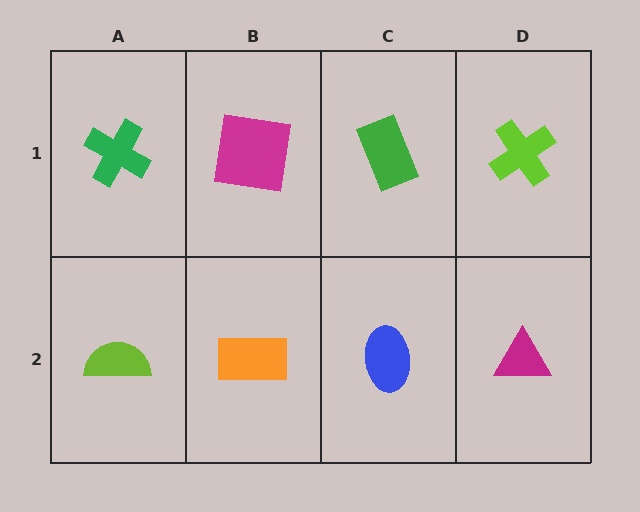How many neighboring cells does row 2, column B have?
3.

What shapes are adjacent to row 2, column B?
A magenta square (row 1, column B), a lime semicircle (row 2, column A), a blue ellipse (row 2, column C).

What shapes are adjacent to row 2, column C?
A green rectangle (row 1, column C), an orange rectangle (row 2, column B), a magenta triangle (row 2, column D).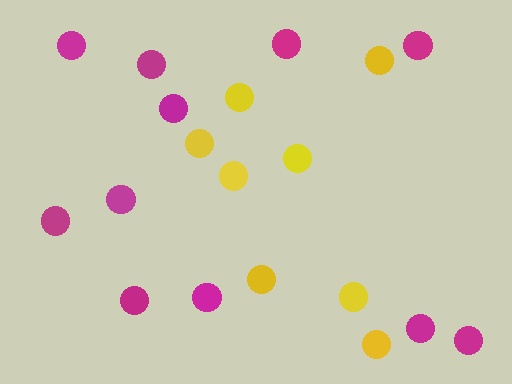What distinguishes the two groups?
There are 2 groups: one group of yellow circles (8) and one group of magenta circles (11).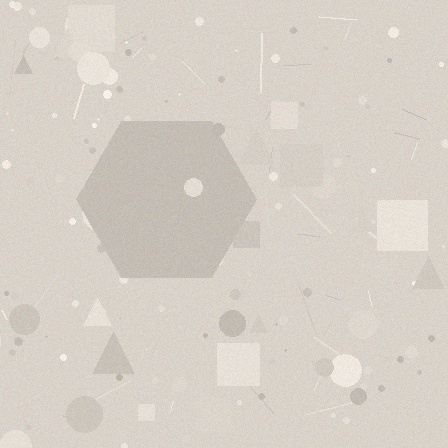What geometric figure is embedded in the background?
A hexagon is embedded in the background.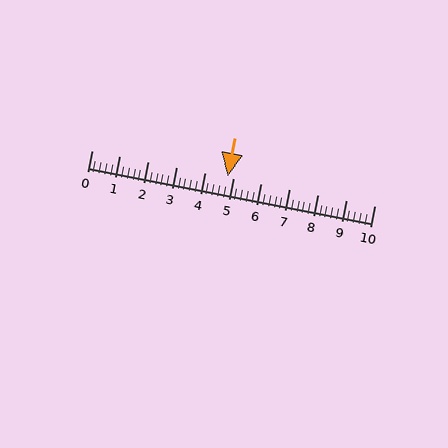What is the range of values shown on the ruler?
The ruler shows values from 0 to 10.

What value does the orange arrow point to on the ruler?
The orange arrow points to approximately 4.8.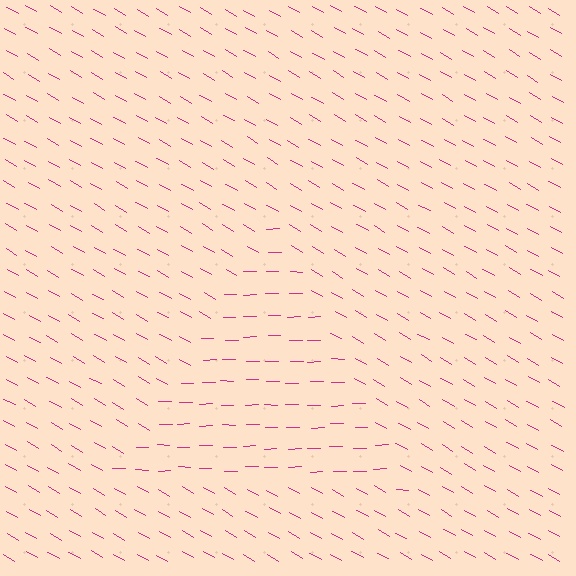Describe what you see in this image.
The image is filled with small magenta line segments. A triangle region in the image has lines oriented differently from the surrounding lines, creating a visible texture boundary.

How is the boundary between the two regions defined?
The boundary is defined purely by a change in line orientation (approximately 31 degrees difference). All lines are the same color and thickness.